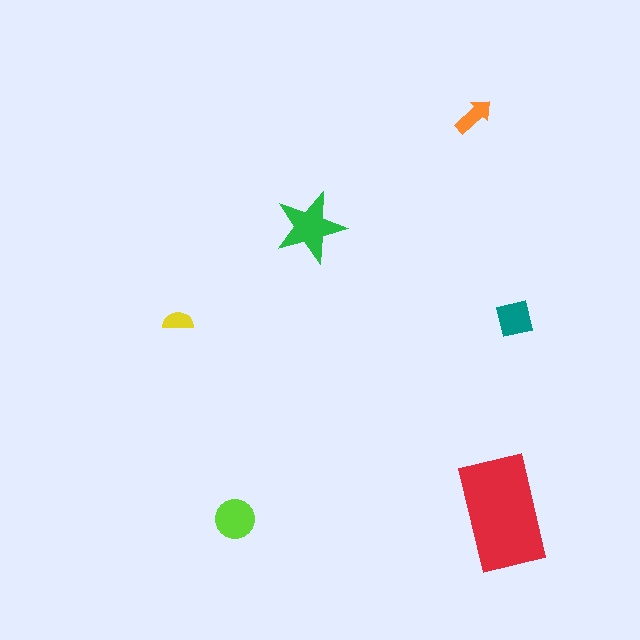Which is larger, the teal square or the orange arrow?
The teal square.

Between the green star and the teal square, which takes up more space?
The green star.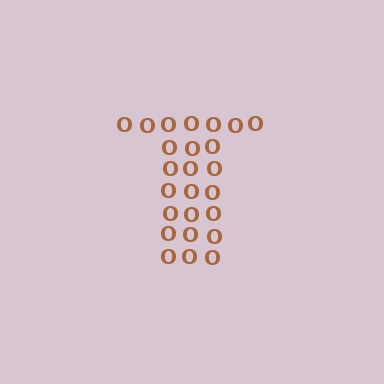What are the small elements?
The small elements are letter O's.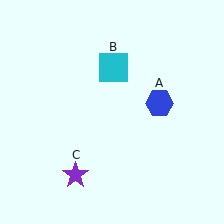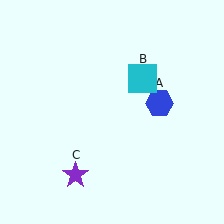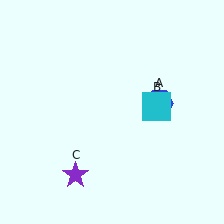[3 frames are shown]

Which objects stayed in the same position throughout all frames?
Blue hexagon (object A) and purple star (object C) remained stationary.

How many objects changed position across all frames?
1 object changed position: cyan square (object B).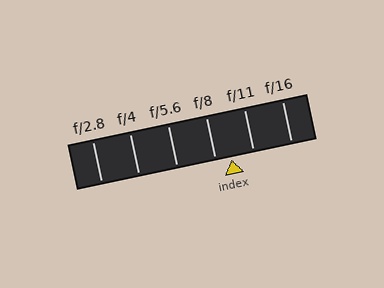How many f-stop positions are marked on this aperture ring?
There are 6 f-stop positions marked.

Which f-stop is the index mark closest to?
The index mark is closest to f/8.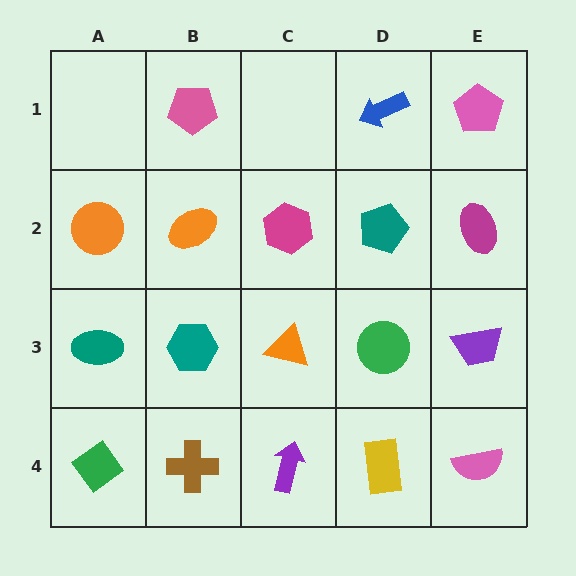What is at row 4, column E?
A pink semicircle.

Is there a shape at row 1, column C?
No, that cell is empty.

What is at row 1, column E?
A pink pentagon.